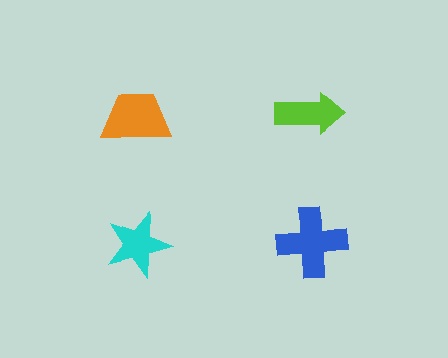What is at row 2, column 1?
A cyan star.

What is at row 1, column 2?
A lime arrow.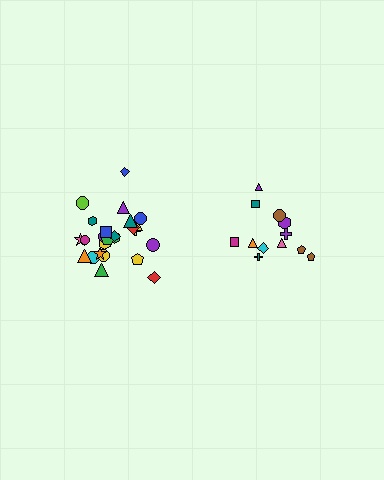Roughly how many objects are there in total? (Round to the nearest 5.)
Roughly 35 objects in total.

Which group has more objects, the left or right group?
The left group.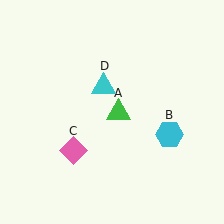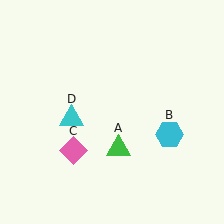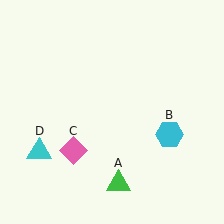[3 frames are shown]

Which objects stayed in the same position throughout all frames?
Cyan hexagon (object B) and pink diamond (object C) remained stationary.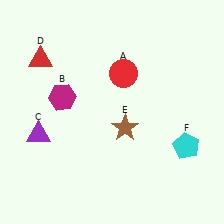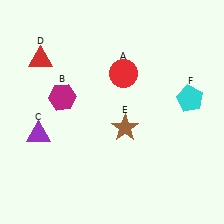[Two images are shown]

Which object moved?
The cyan pentagon (F) moved up.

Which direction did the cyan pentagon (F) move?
The cyan pentagon (F) moved up.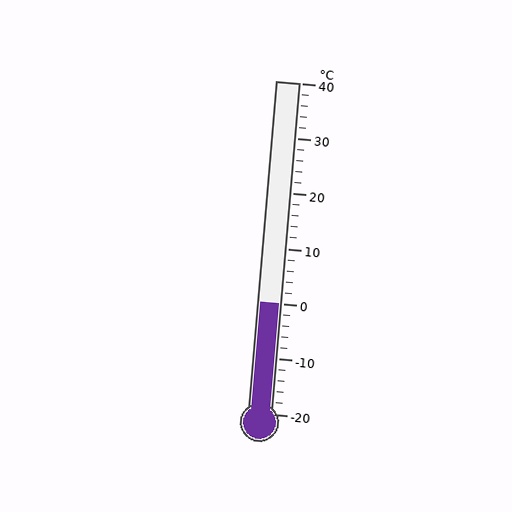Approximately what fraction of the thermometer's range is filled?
The thermometer is filled to approximately 35% of its range.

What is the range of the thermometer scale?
The thermometer scale ranges from -20°C to 40°C.